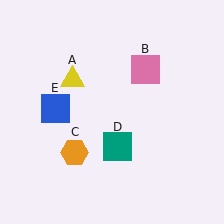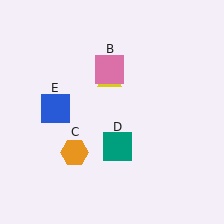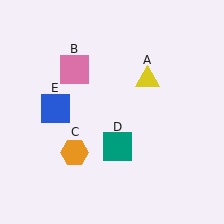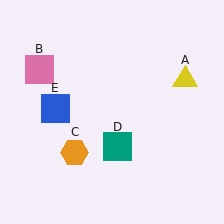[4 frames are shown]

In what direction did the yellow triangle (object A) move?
The yellow triangle (object A) moved right.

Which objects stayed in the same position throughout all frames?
Orange hexagon (object C) and teal square (object D) and blue square (object E) remained stationary.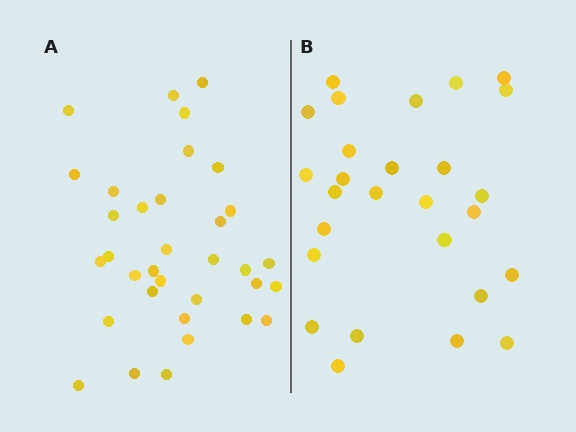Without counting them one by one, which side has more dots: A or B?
Region A (the left region) has more dots.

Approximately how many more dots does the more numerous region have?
Region A has roughly 8 or so more dots than region B.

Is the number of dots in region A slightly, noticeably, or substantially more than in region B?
Region A has noticeably more, but not dramatically so. The ratio is roughly 1.3 to 1.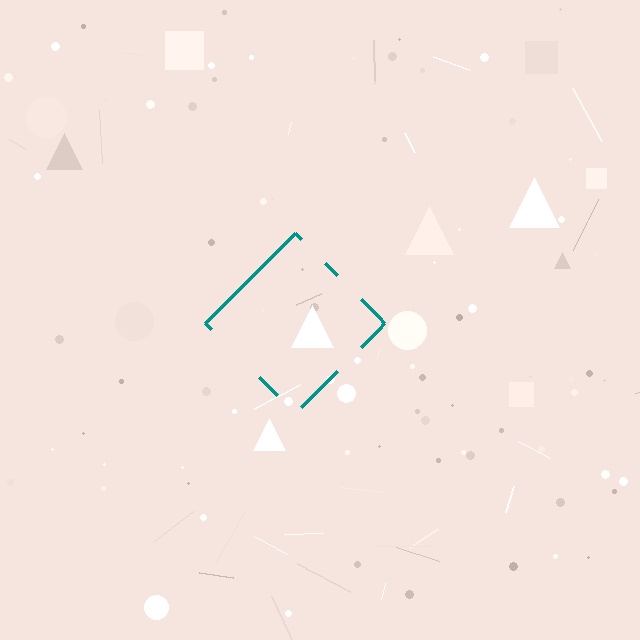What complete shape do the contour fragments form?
The contour fragments form a diamond.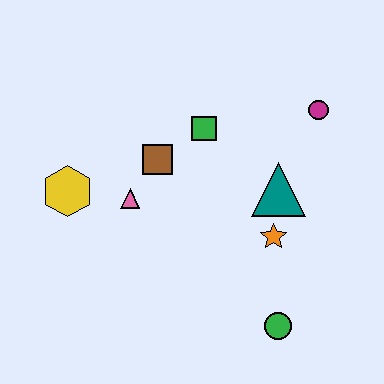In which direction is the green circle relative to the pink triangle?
The green circle is to the right of the pink triangle.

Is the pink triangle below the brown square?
Yes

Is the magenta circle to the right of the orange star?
Yes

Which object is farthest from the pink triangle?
The magenta circle is farthest from the pink triangle.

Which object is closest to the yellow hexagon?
The pink triangle is closest to the yellow hexagon.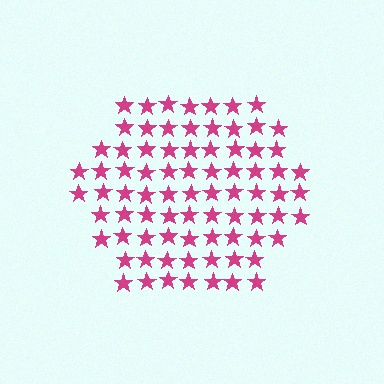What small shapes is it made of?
It is made of small stars.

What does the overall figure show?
The overall figure shows a hexagon.